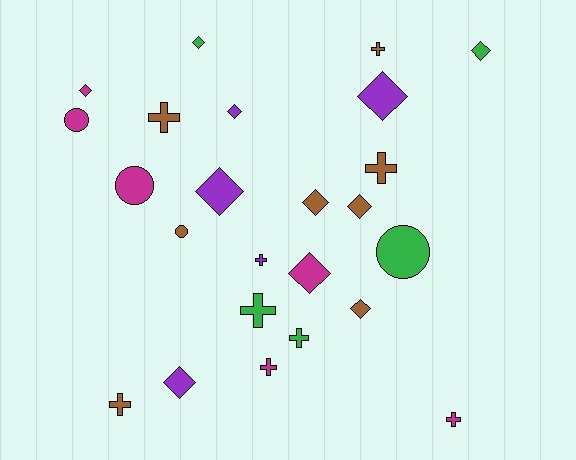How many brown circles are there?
There is 1 brown circle.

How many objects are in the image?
There are 24 objects.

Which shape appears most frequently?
Diamond, with 11 objects.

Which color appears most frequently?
Brown, with 8 objects.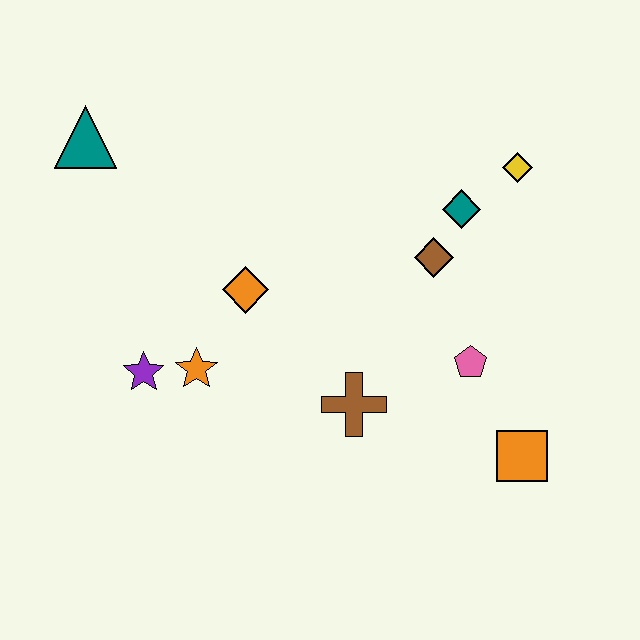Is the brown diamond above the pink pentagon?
Yes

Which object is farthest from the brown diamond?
The teal triangle is farthest from the brown diamond.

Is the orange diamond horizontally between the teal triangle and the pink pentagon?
Yes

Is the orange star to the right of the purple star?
Yes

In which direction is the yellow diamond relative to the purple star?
The yellow diamond is to the right of the purple star.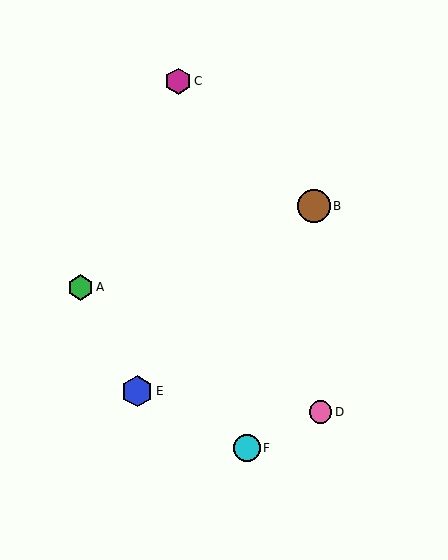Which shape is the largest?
The brown circle (labeled B) is the largest.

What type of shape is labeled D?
Shape D is a pink circle.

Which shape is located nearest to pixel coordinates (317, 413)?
The pink circle (labeled D) at (321, 412) is nearest to that location.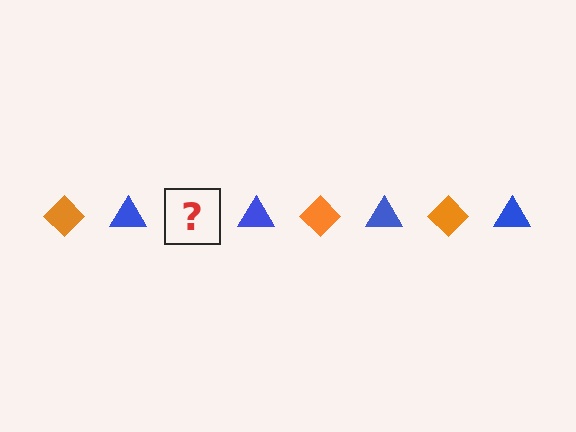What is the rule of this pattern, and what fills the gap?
The rule is that the pattern alternates between orange diamond and blue triangle. The gap should be filled with an orange diamond.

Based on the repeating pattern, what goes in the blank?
The blank should be an orange diamond.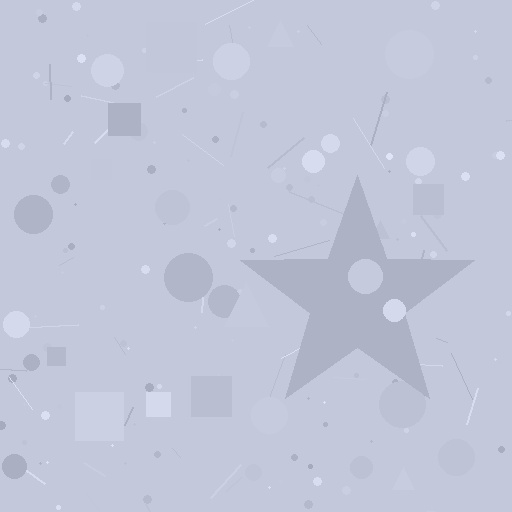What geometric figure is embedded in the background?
A star is embedded in the background.